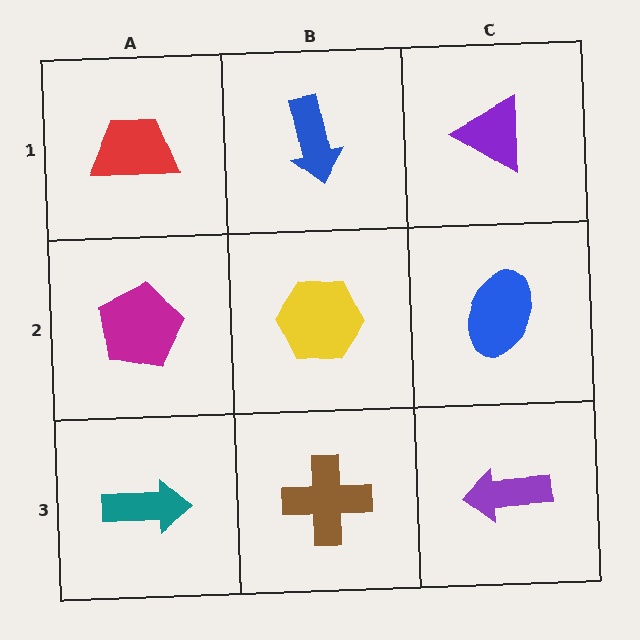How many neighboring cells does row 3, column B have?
3.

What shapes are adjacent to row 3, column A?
A magenta pentagon (row 2, column A), a brown cross (row 3, column B).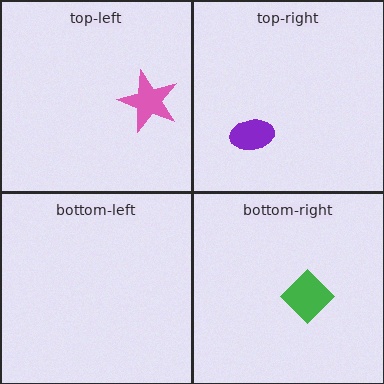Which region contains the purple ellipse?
The top-right region.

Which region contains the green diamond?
The bottom-right region.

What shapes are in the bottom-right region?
The green diamond.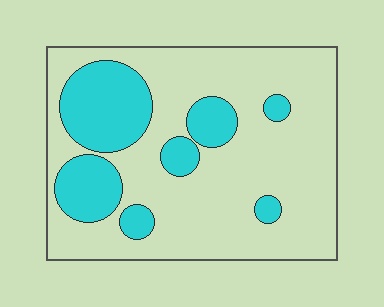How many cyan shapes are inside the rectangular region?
7.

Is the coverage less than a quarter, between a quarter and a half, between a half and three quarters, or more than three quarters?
Between a quarter and a half.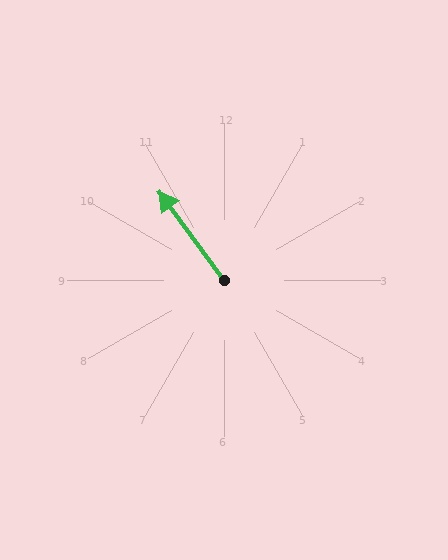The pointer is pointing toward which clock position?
Roughly 11 o'clock.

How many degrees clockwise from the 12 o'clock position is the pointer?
Approximately 324 degrees.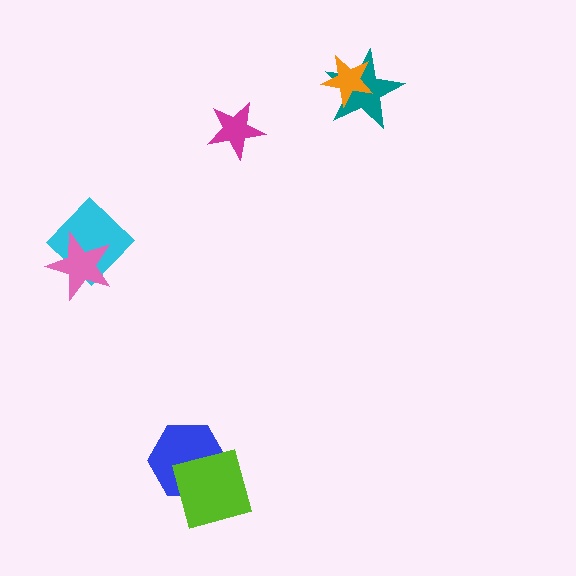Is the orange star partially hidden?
No, no other shape covers it.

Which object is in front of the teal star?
The orange star is in front of the teal star.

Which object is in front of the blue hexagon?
The lime diamond is in front of the blue hexagon.